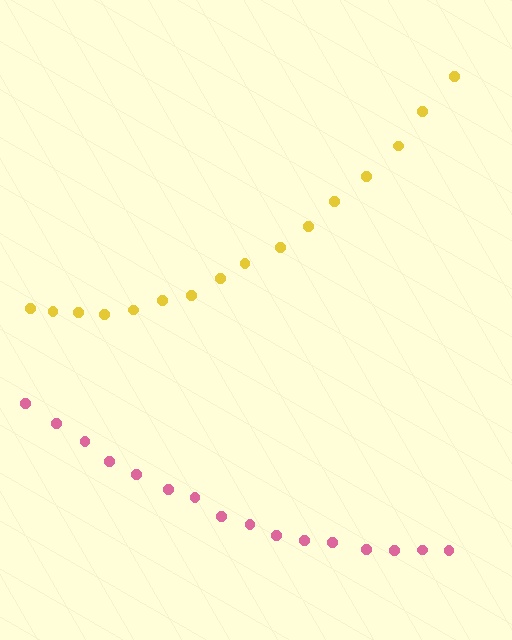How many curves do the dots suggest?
There are 2 distinct paths.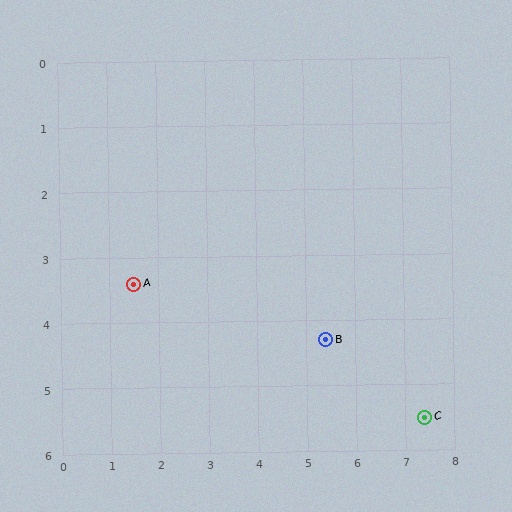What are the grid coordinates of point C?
Point C is at approximately (7.4, 5.5).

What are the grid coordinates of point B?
Point B is at approximately (5.4, 4.3).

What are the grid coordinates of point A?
Point A is at approximately (1.5, 3.4).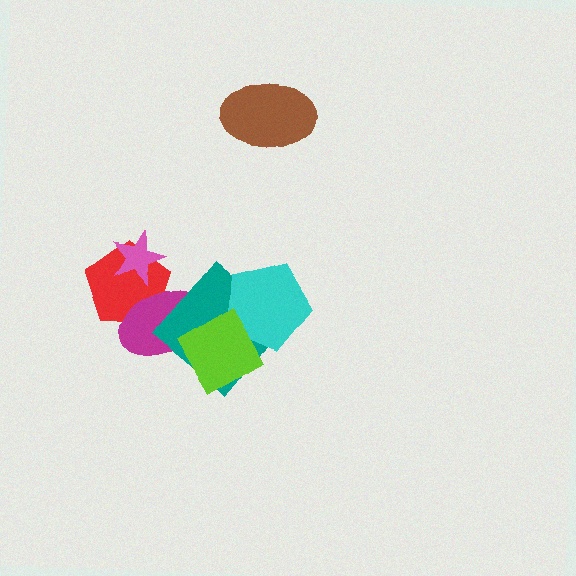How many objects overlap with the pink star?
1 object overlaps with the pink star.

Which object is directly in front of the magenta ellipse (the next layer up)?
The teal diamond is directly in front of the magenta ellipse.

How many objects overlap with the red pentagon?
2 objects overlap with the red pentagon.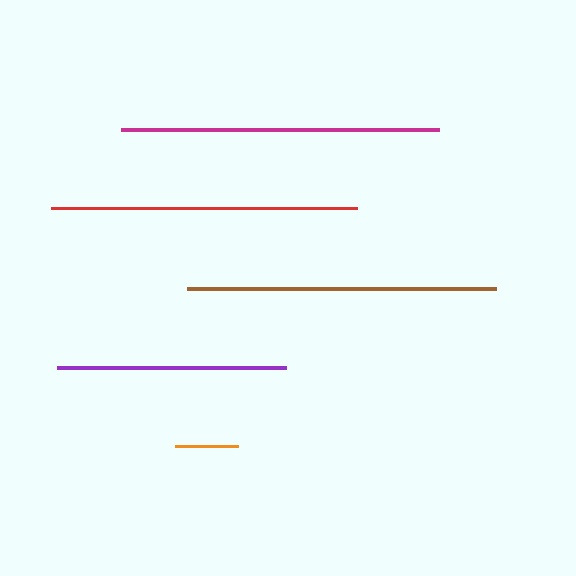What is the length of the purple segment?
The purple segment is approximately 229 pixels long.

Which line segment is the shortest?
The orange line is the shortest at approximately 63 pixels.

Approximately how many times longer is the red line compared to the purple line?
The red line is approximately 1.3 times the length of the purple line.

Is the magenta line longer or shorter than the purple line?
The magenta line is longer than the purple line.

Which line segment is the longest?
The magenta line is the longest at approximately 317 pixels.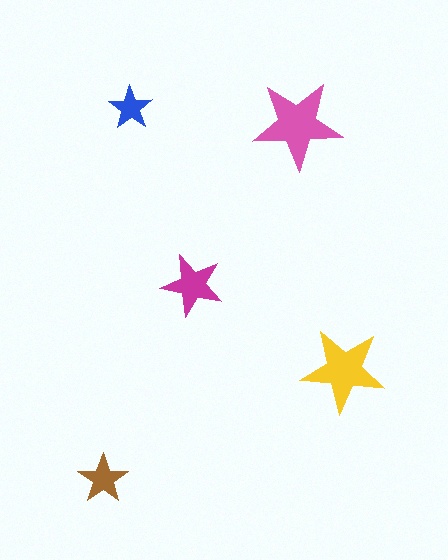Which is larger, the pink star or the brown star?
The pink one.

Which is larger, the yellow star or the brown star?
The yellow one.